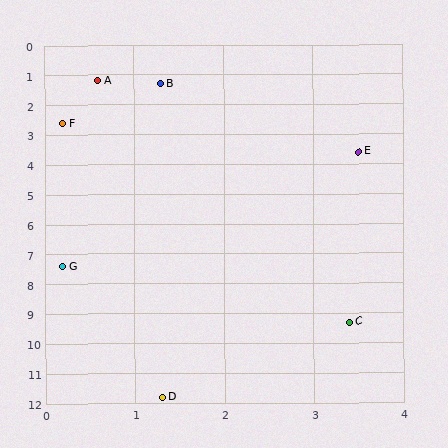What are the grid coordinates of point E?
Point E is at approximately (3.5, 3.6).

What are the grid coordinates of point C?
Point C is at approximately (3.4, 9.3).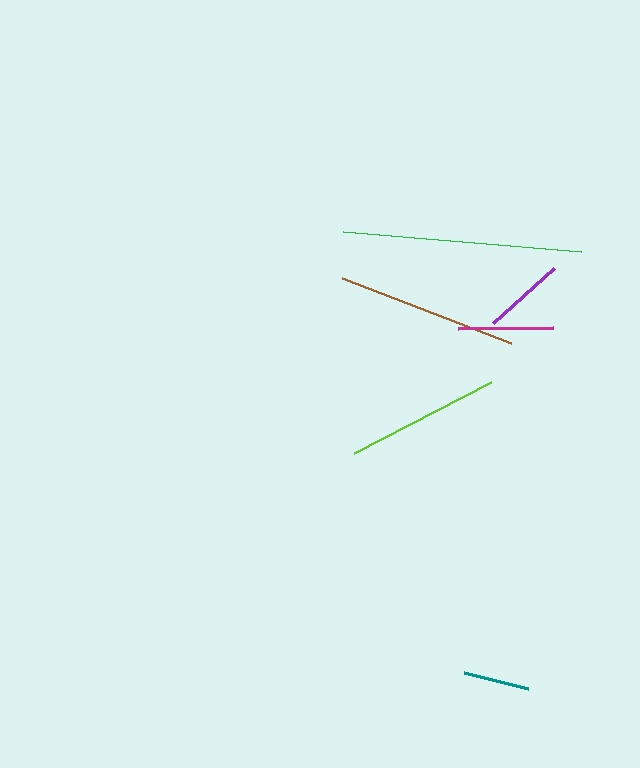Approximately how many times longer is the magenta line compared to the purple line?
The magenta line is approximately 1.2 times the length of the purple line.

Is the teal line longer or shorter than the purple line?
The purple line is longer than the teal line.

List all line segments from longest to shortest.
From longest to shortest: green, brown, lime, magenta, purple, teal.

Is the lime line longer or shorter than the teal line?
The lime line is longer than the teal line.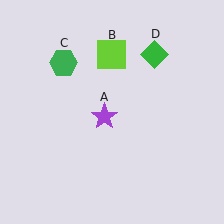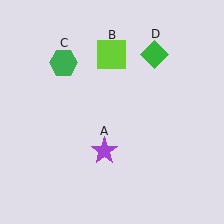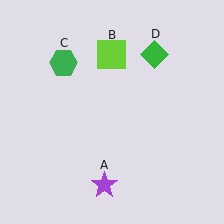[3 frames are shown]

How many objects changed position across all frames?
1 object changed position: purple star (object A).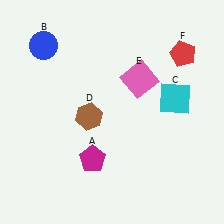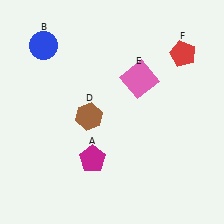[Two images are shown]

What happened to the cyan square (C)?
The cyan square (C) was removed in Image 2. It was in the top-right area of Image 1.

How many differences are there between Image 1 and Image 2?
There is 1 difference between the two images.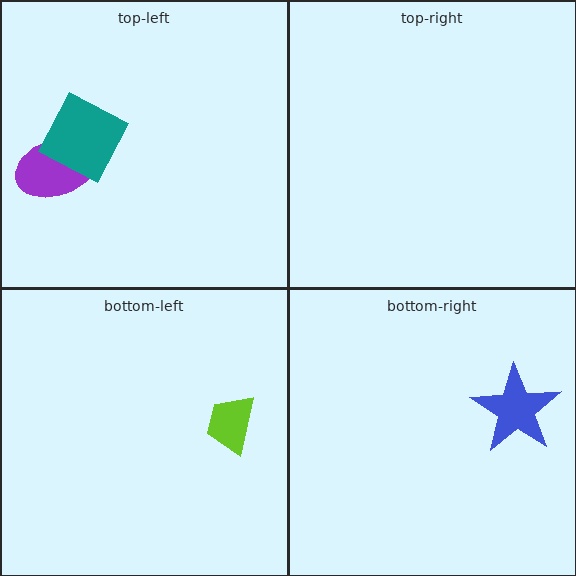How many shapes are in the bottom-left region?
1.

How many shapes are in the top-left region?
2.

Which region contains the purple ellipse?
The top-left region.